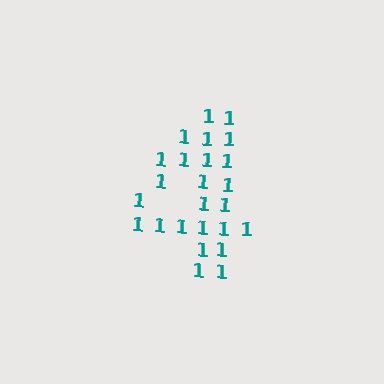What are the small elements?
The small elements are digit 1's.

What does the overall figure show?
The overall figure shows the digit 4.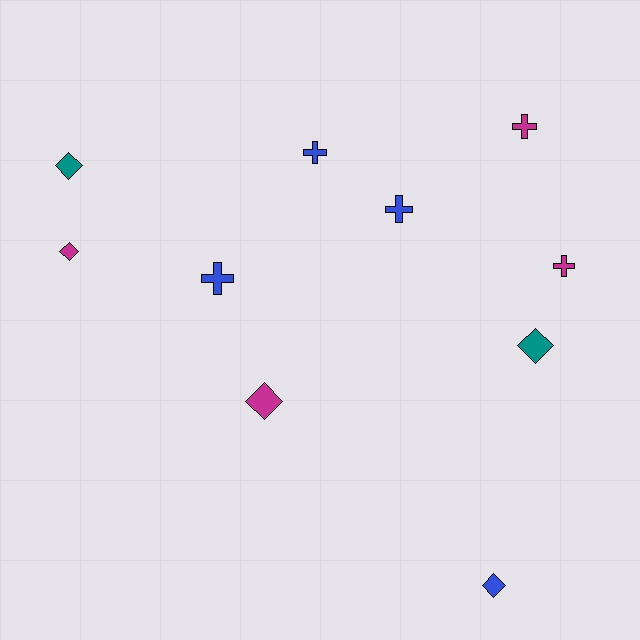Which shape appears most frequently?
Cross, with 5 objects.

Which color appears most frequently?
Blue, with 4 objects.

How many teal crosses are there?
There are no teal crosses.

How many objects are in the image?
There are 10 objects.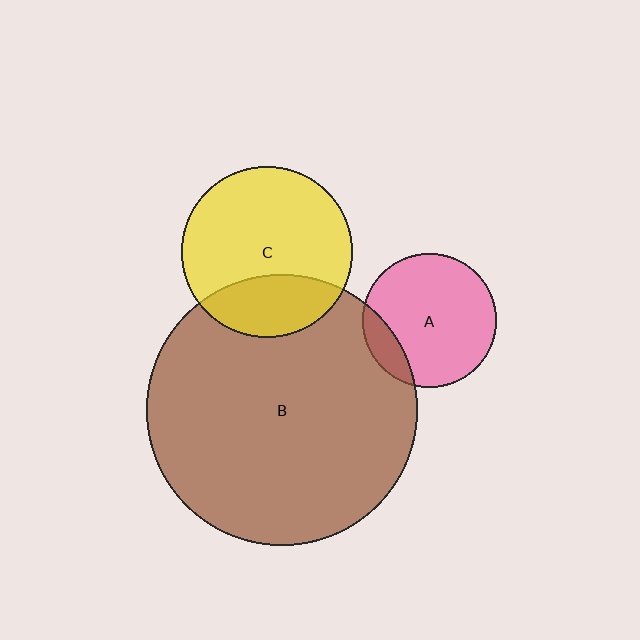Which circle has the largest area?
Circle B (brown).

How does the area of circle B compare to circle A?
Approximately 4.1 times.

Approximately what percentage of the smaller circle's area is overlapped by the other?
Approximately 15%.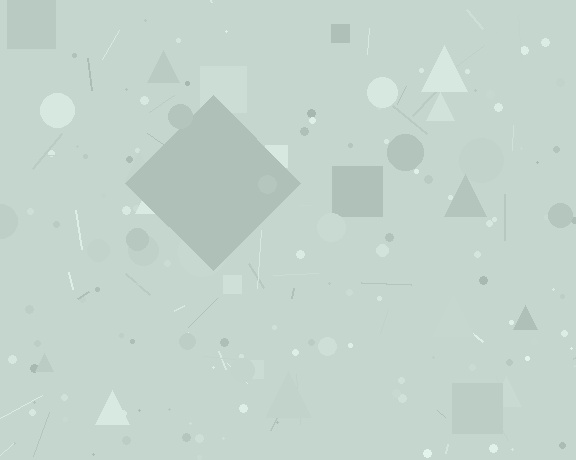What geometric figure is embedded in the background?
A diamond is embedded in the background.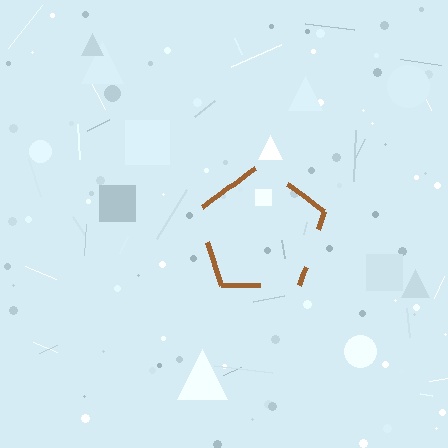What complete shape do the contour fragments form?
The contour fragments form a pentagon.